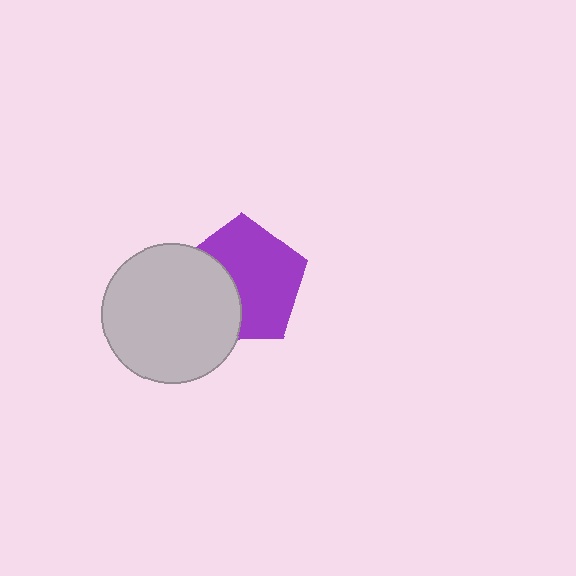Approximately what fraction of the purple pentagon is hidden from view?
Roughly 35% of the purple pentagon is hidden behind the light gray circle.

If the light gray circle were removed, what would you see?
You would see the complete purple pentagon.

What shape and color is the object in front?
The object in front is a light gray circle.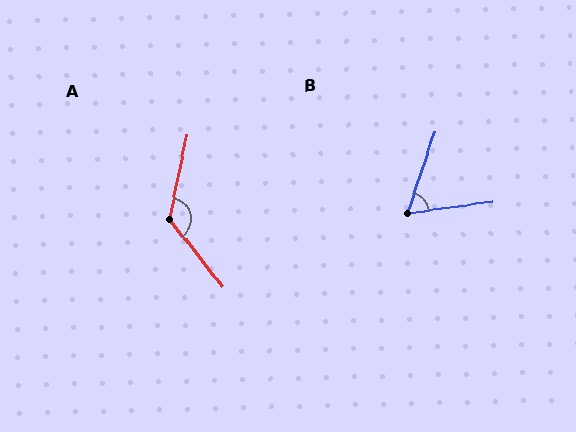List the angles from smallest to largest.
B (64°), A (130°).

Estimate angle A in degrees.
Approximately 130 degrees.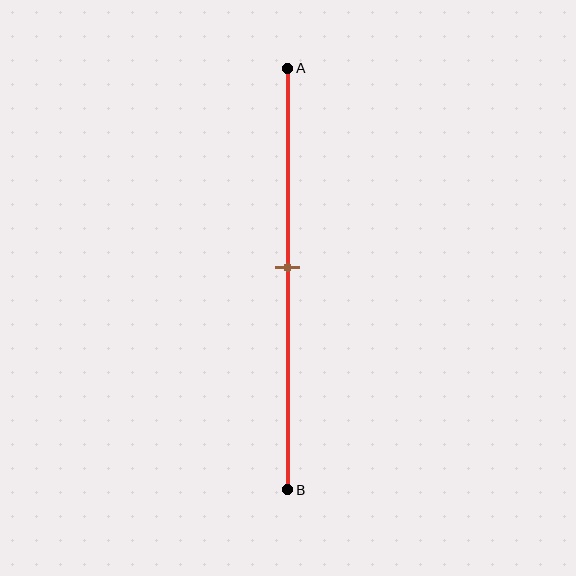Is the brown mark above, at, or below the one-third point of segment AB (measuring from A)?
The brown mark is below the one-third point of segment AB.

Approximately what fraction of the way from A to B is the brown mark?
The brown mark is approximately 45% of the way from A to B.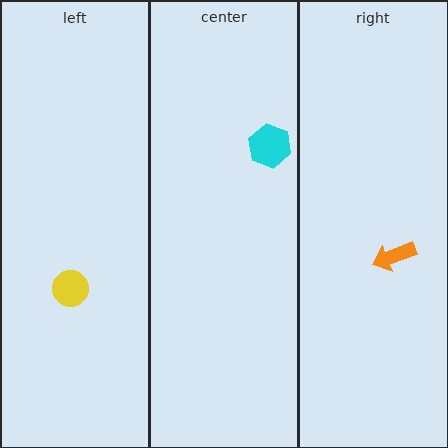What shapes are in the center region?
The cyan hexagon.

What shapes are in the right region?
The orange arrow.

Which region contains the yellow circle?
The left region.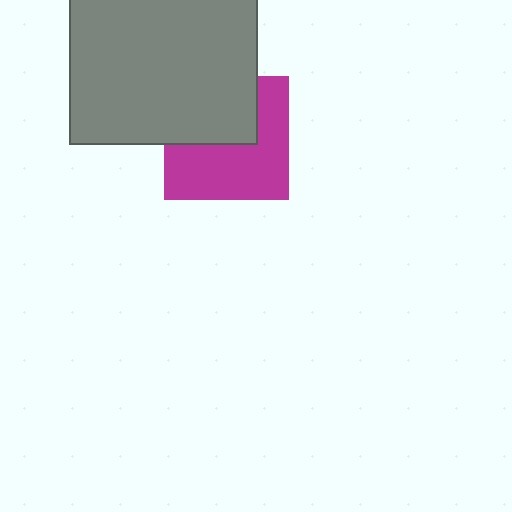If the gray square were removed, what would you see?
You would see the complete magenta square.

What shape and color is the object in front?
The object in front is a gray square.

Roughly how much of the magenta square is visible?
About half of it is visible (roughly 58%).